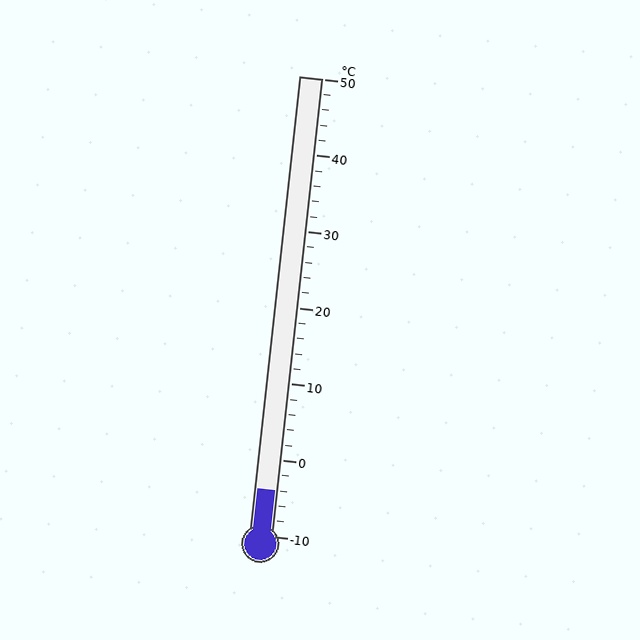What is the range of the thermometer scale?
The thermometer scale ranges from -10°C to 50°C.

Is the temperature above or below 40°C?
The temperature is below 40°C.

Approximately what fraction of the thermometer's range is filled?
The thermometer is filled to approximately 10% of its range.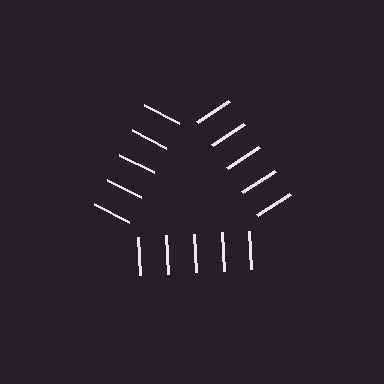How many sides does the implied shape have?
3 sides — the line-ends trace a triangle.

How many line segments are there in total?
15 — 5 along each of the 3 edges.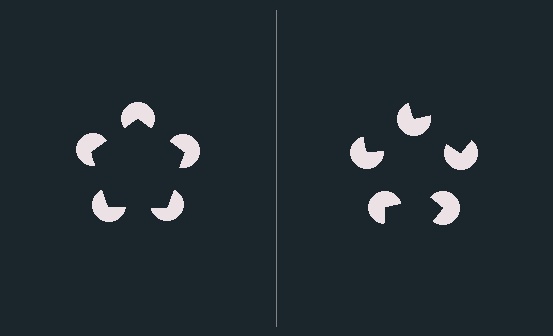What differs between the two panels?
The pac-man discs are positioned identically on both sides; only the wedge orientations differ. On the left they align to a pentagon; on the right they are misaligned.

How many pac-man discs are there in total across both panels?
10 — 5 on each side.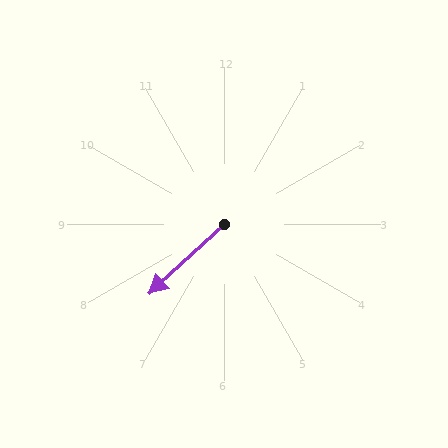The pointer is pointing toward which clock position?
Roughly 8 o'clock.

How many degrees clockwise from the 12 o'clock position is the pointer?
Approximately 227 degrees.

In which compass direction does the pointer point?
Southwest.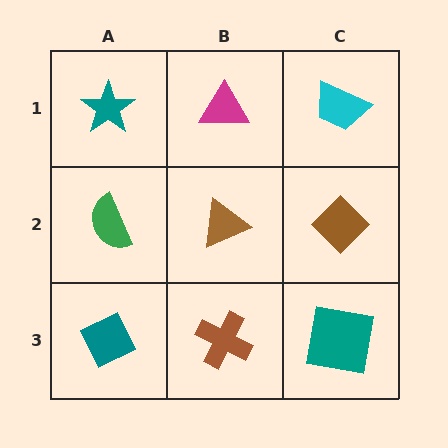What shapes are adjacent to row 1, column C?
A brown diamond (row 2, column C), a magenta triangle (row 1, column B).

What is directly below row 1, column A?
A green semicircle.